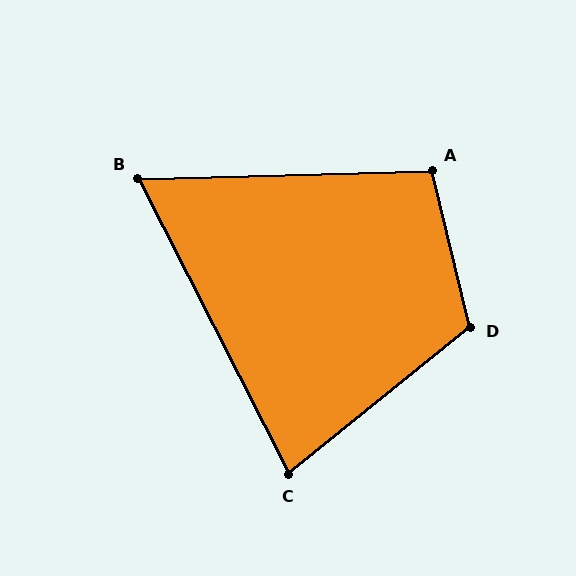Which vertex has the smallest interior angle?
B, at approximately 65 degrees.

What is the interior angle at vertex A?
Approximately 102 degrees (obtuse).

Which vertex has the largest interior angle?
D, at approximately 115 degrees.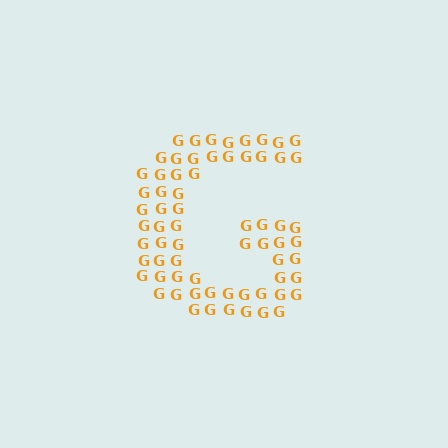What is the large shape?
The large shape is the letter G.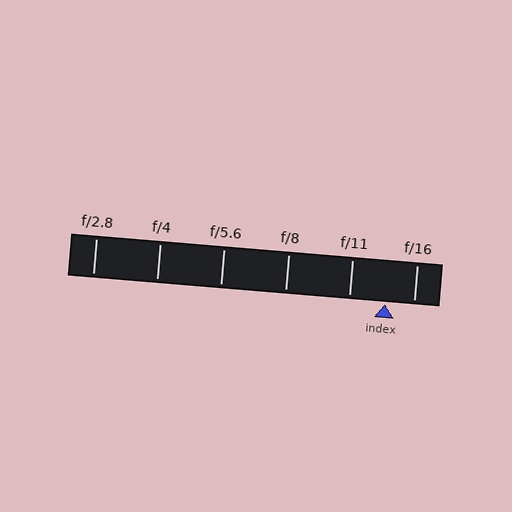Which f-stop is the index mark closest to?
The index mark is closest to f/16.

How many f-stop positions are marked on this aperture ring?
There are 6 f-stop positions marked.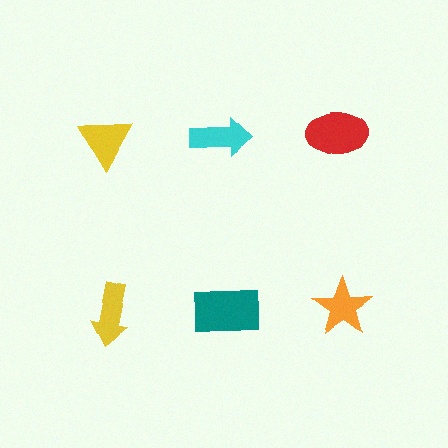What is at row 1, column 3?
A red ellipse.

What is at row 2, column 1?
A yellow arrow.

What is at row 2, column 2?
A teal rectangle.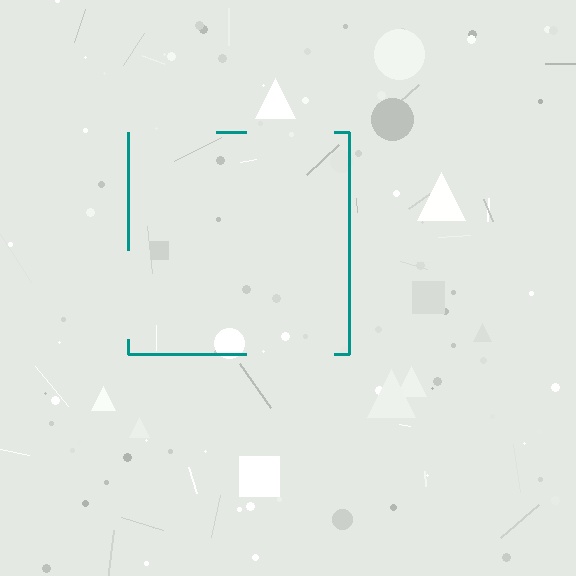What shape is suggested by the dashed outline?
The dashed outline suggests a square.